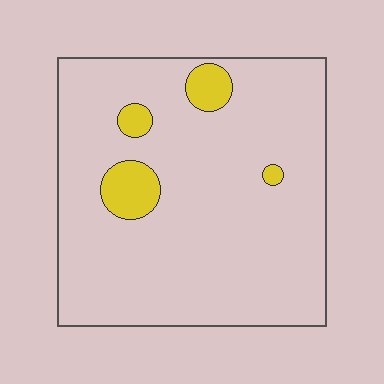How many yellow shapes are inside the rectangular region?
4.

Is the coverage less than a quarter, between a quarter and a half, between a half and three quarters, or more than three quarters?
Less than a quarter.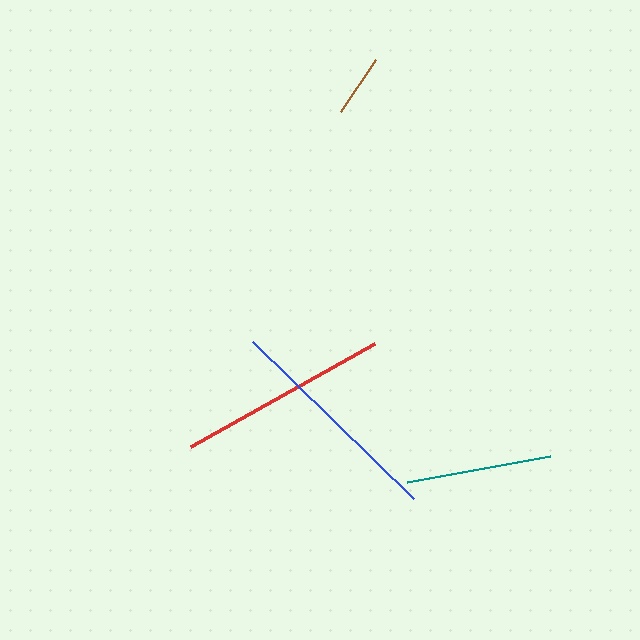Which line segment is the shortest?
The brown line is the shortest at approximately 63 pixels.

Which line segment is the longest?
The blue line is the longest at approximately 224 pixels.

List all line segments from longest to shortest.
From longest to shortest: blue, red, teal, brown.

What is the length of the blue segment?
The blue segment is approximately 224 pixels long.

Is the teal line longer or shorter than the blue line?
The blue line is longer than the teal line.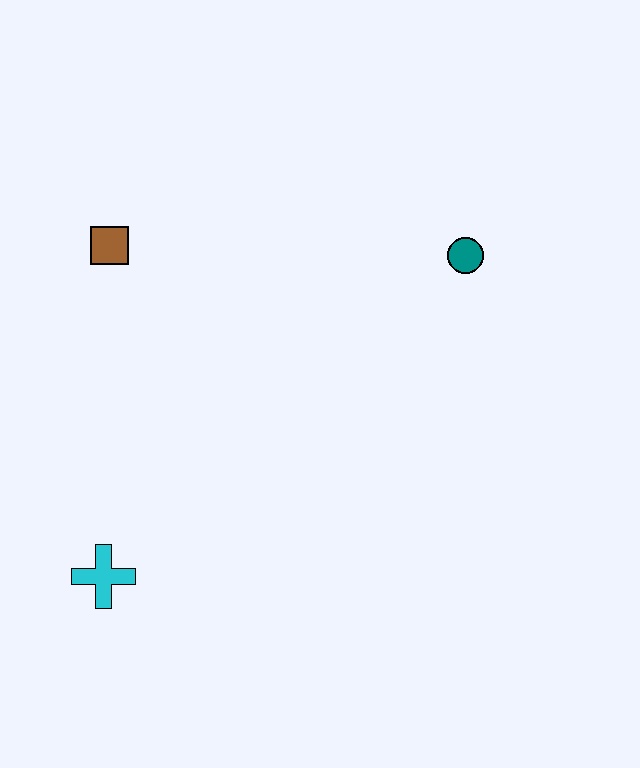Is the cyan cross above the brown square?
No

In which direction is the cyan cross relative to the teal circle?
The cyan cross is to the left of the teal circle.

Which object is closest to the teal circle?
The brown square is closest to the teal circle.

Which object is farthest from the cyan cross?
The teal circle is farthest from the cyan cross.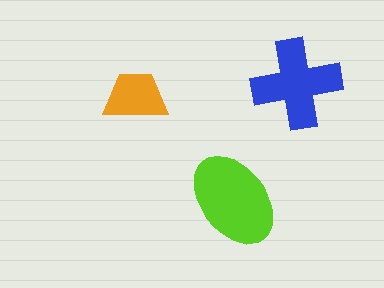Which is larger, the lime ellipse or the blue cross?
The lime ellipse.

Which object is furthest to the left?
The orange trapezoid is leftmost.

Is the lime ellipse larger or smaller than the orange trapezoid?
Larger.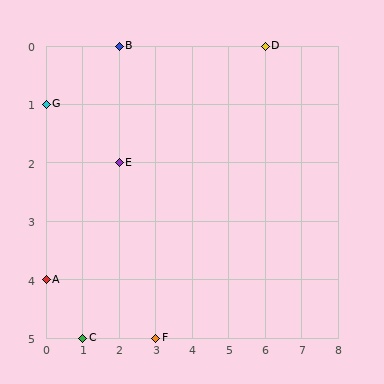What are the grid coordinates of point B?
Point B is at grid coordinates (2, 0).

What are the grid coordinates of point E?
Point E is at grid coordinates (2, 2).